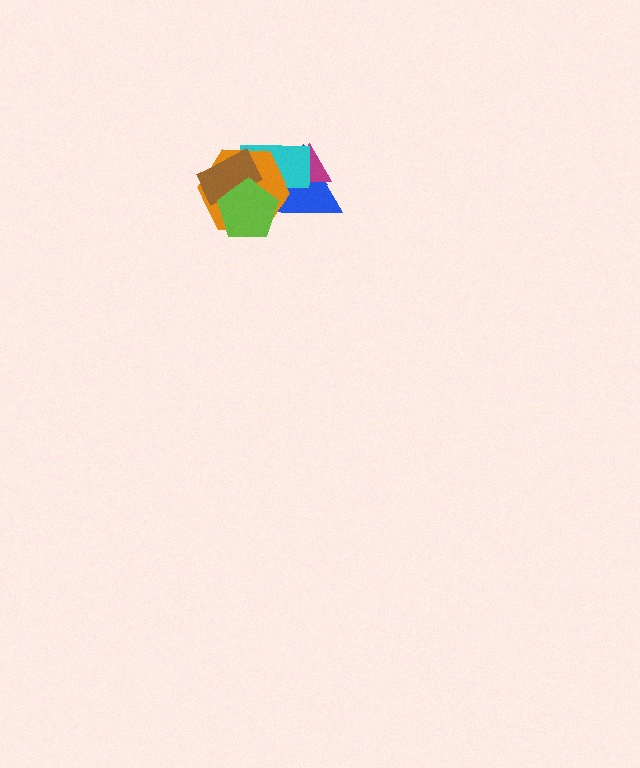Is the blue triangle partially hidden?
Yes, it is partially covered by another shape.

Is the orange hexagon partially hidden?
Yes, it is partially covered by another shape.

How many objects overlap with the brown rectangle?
3 objects overlap with the brown rectangle.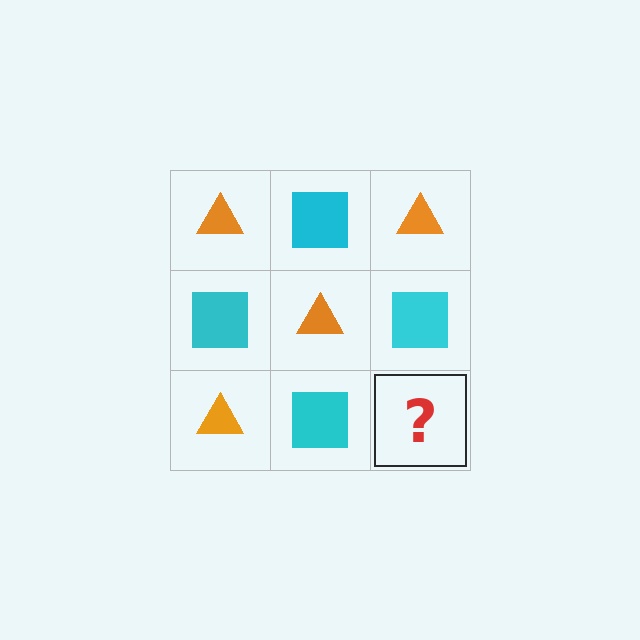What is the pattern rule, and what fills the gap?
The rule is that it alternates orange triangle and cyan square in a checkerboard pattern. The gap should be filled with an orange triangle.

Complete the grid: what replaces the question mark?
The question mark should be replaced with an orange triangle.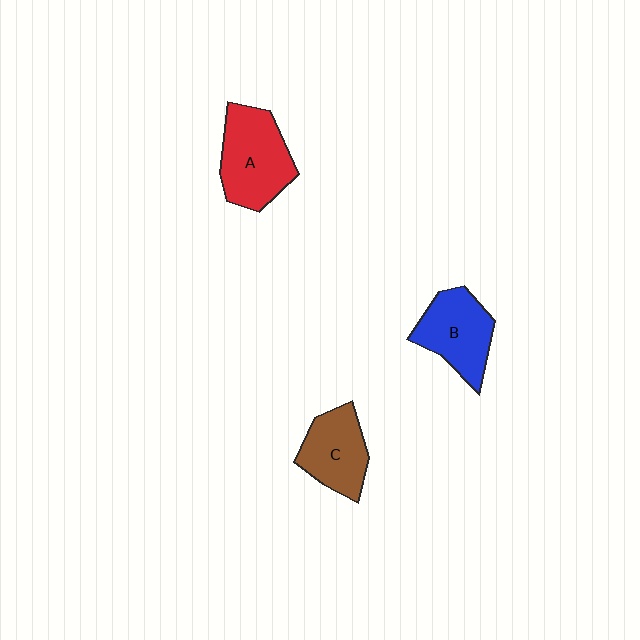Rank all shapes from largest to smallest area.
From largest to smallest: A (red), B (blue), C (brown).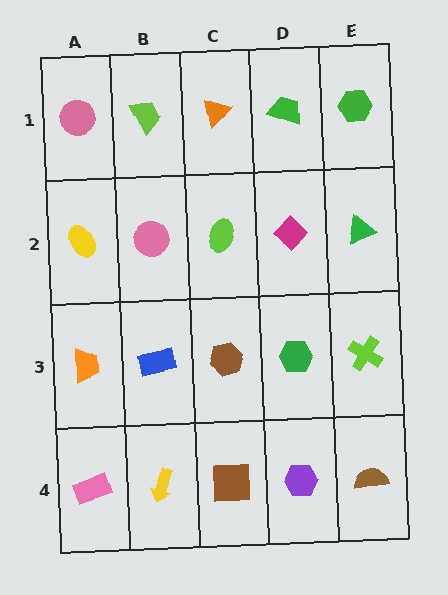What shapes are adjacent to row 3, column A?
A yellow ellipse (row 2, column A), a pink rectangle (row 4, column A), a blue rectangle (row 3, column B).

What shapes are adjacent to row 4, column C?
A brown hexagon (row 3, column C), a yellow arrow (row 4, column B), a purple hexagon (row 4, column D).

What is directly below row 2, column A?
An orange trapezoid.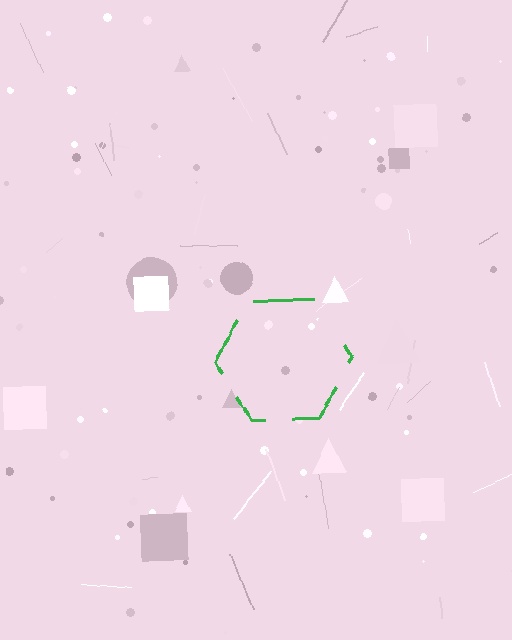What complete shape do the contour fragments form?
The contour fragments form a hexagon.